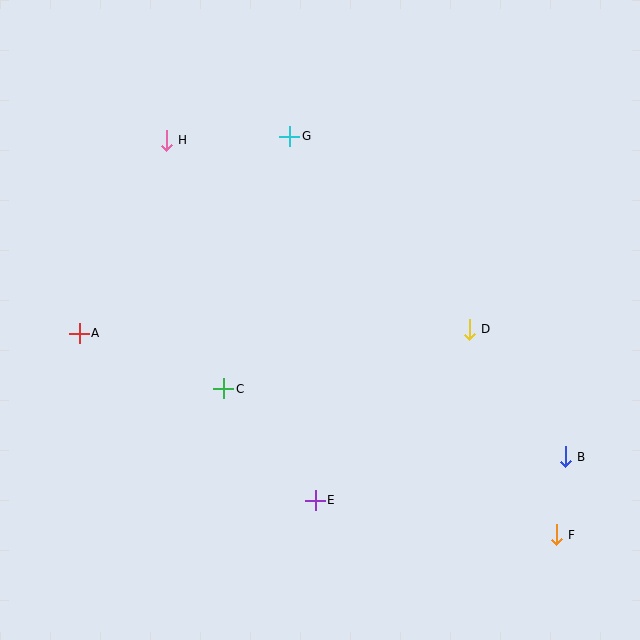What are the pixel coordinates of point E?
Point E is at (315, 500).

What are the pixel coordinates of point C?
Point C is at (224, 389).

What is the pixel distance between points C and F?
The distance between C and F is 363 pixels.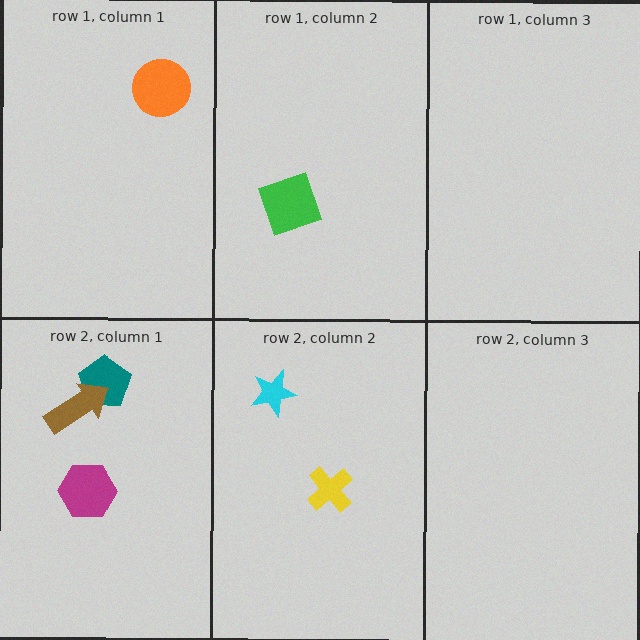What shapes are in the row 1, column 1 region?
The orange circle.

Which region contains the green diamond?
The row 1, column 2 region.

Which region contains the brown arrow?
The row 2, column 1 region.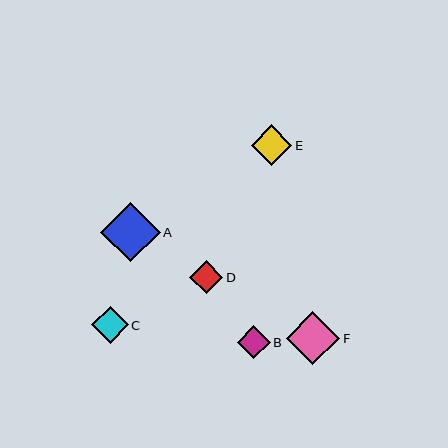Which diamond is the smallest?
Diamond B is the smallest with a size of approximately 33 pixels.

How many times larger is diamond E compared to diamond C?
Diamond E is approximately 1.1 times the size of diamond C.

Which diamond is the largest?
Diamond A is the largest with a size of approximately 59 pixels.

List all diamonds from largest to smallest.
From largest to smallest: A, F, E, C, D, B.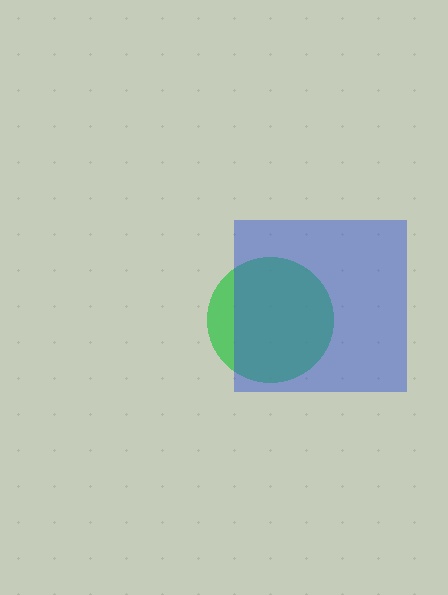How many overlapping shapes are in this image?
There are 2 overlapping shapes in the image.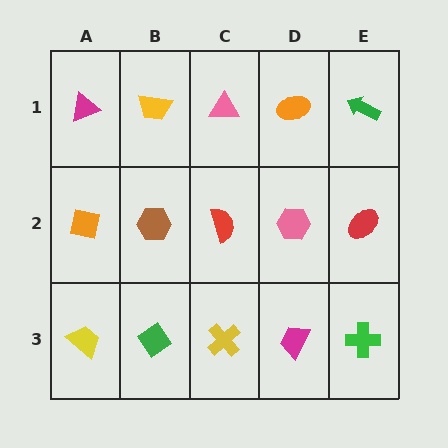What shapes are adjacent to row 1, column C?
A red semicircle (row 2, column C), a yellow trapezoid (row 1, column B), an orange ellipse (row 1, column D).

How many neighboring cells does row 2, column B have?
4.